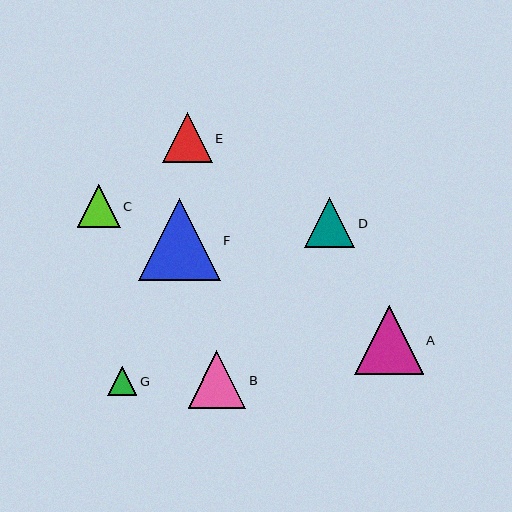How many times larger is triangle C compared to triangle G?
Triangle C is approximately 1.5 times the size of triangle G.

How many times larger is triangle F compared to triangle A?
Triangle F is approximately 1.2 times the size of triangle A.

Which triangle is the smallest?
Triangle G is the smallest with a size of approximately 29 pixels.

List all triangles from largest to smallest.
From largest to smallest: F, A, B, D, E, C, G.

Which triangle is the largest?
Triangle F is the largest with a size of approximately 82 pixels.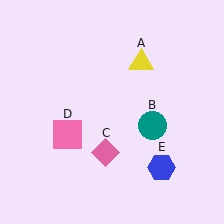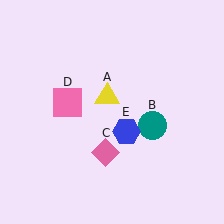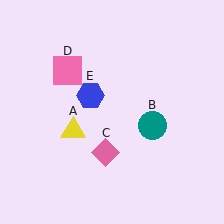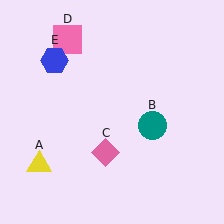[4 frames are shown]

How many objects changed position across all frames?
3 objects changed position: yellow triangle (object A), pink square (object D), blue hexagon (object E).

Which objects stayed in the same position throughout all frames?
Teal circle (object B) and pink diamond (object C) remained stationary.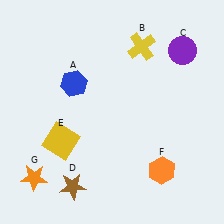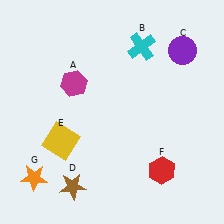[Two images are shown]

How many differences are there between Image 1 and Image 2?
There are 3 differences between the two images.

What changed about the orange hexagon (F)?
In Image 1, F is orange. In Image 2, it changed to red.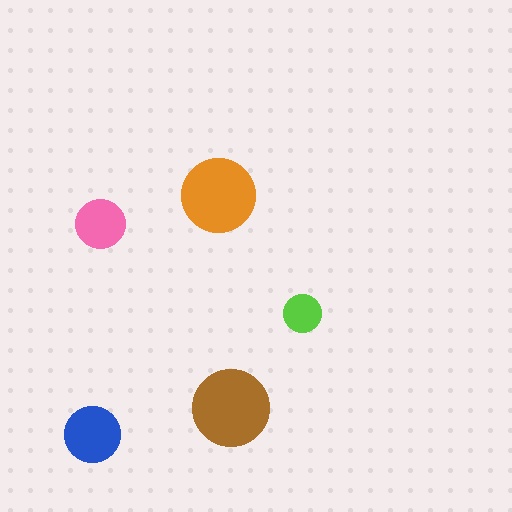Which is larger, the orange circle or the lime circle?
The orange one.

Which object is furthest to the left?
The blue circle is leftmost.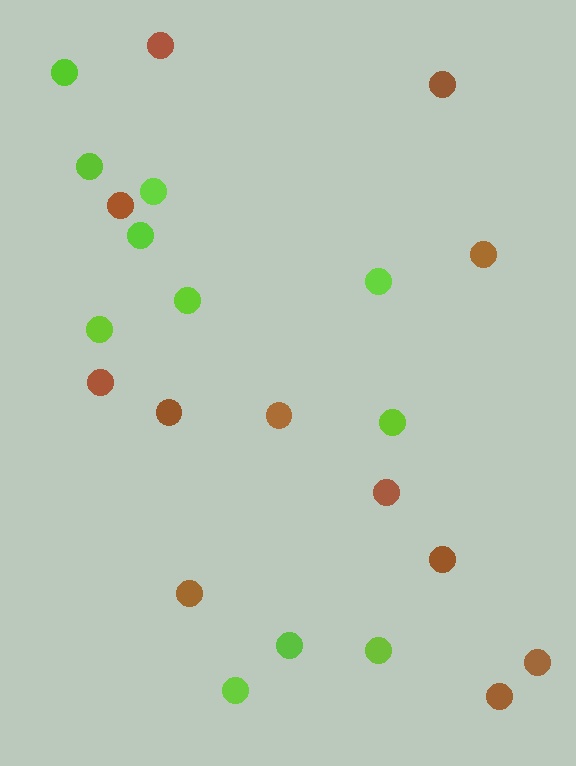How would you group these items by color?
There are 2 groups: one group of lime circles (11) and one group of brown circles (12).